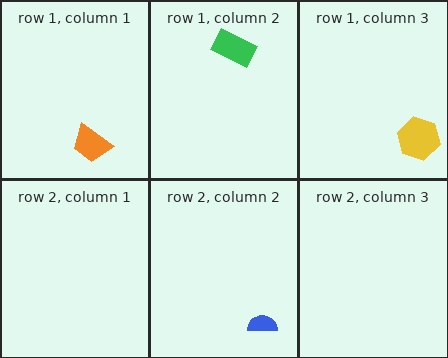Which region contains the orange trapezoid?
The row 1, column 1 region.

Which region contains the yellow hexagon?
The row 1, column 3 region.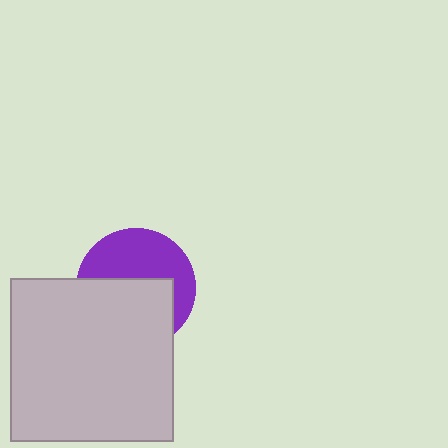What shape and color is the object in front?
The object in front is a light gray square.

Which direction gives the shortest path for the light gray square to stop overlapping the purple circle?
Moving down gives the shortest separation.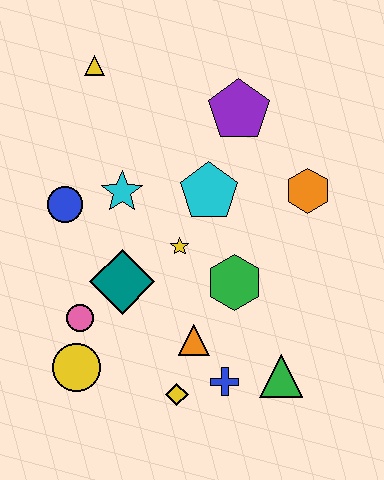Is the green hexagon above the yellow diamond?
Yes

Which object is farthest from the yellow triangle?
The green triangle is farthest from the yellow triangle.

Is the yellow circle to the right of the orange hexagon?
No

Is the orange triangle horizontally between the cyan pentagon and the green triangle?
No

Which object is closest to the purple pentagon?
The cyan pentagon is closest to the purple pentagon.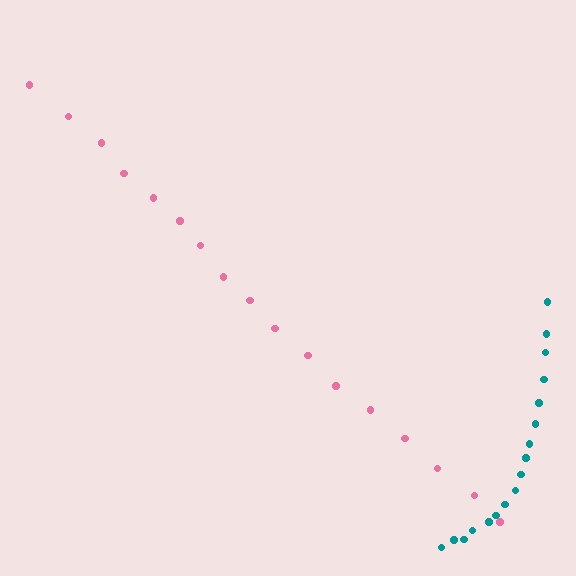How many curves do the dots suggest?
There are 2 distinct paths.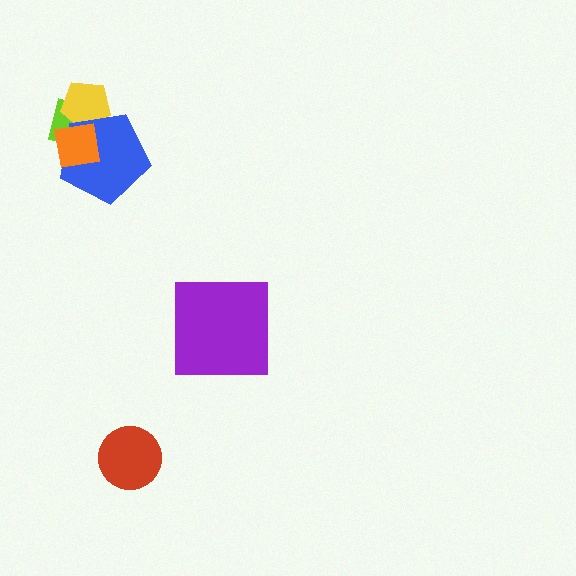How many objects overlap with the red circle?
0 objects overlap with the red circle.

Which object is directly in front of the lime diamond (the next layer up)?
The yellow pentagon is directly in front of the lime diamond.